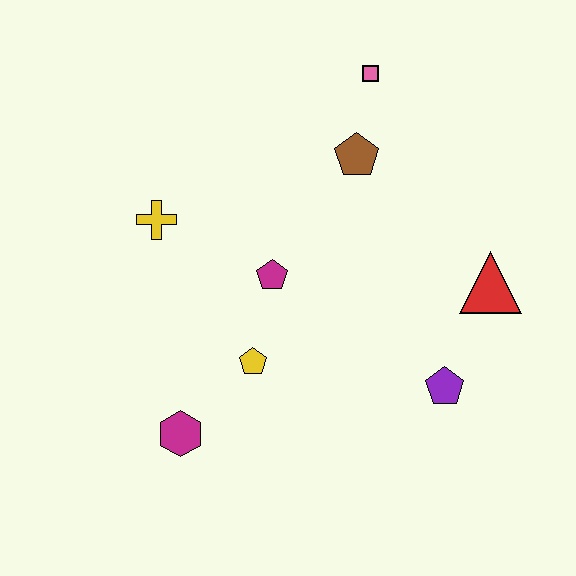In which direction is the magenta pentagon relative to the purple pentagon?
The magenta pentagon is to the left of the purple pentagon.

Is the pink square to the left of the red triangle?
Yes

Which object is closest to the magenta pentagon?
The yellow pentagon is closest to the magenta pentagon.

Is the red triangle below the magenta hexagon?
No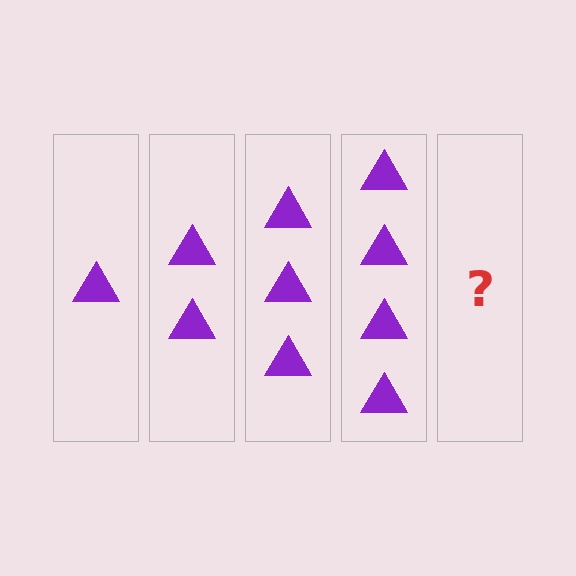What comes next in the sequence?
The next element should be 5 triangles.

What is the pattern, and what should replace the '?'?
The pattern is that each step adds one more triangle. The '?' should be 5 triangles.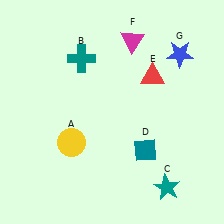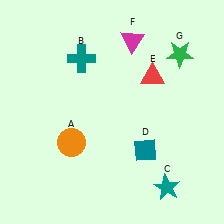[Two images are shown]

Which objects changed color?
A changed from yellow to orange. G changed from blue to green.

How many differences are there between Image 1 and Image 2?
There are 2 differences between the two images.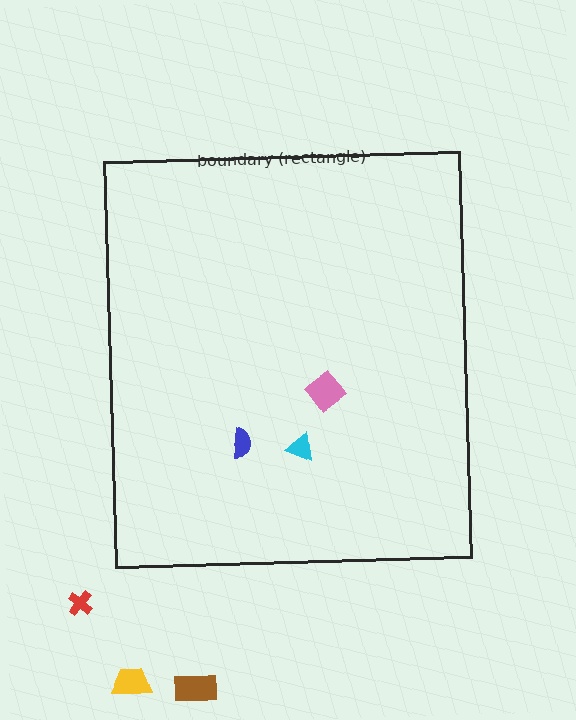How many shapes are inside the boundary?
3 inside, 3 outside.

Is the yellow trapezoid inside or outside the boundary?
Outside.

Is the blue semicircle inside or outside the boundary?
Inside.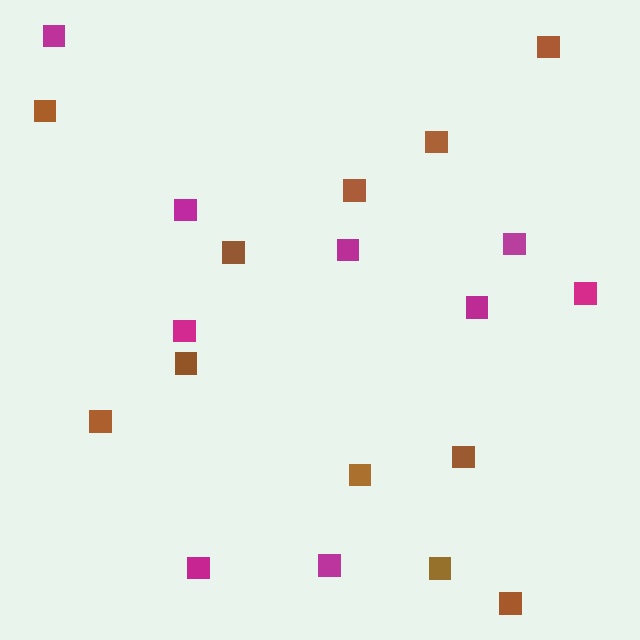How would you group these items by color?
There are 2 groups: one group of magenta squares (9) and one group of brown squares (11).